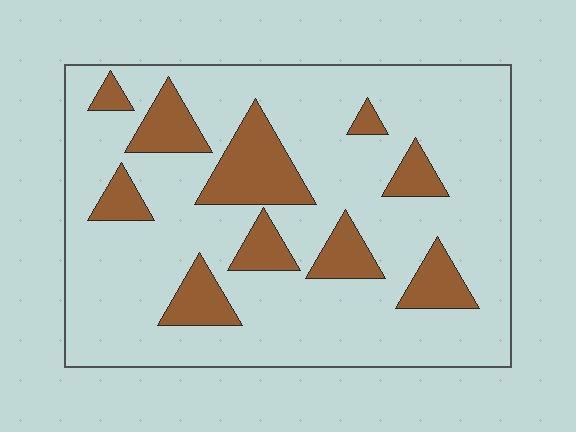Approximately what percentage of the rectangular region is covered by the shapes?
Approximately 20%.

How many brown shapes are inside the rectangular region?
10.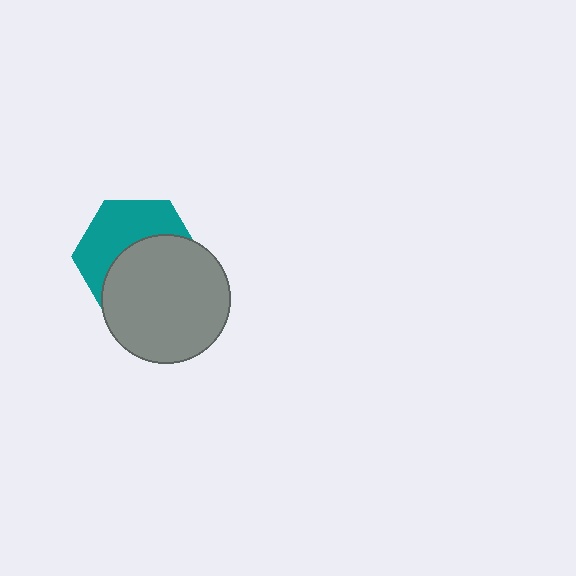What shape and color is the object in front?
The object in front is a gray circle.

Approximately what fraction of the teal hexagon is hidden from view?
Roughly 54% of the teal hexagon is hidden behind the gray circle.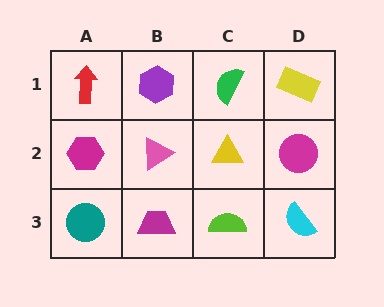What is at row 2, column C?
A yellow triangle.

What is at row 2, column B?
A pink triangle.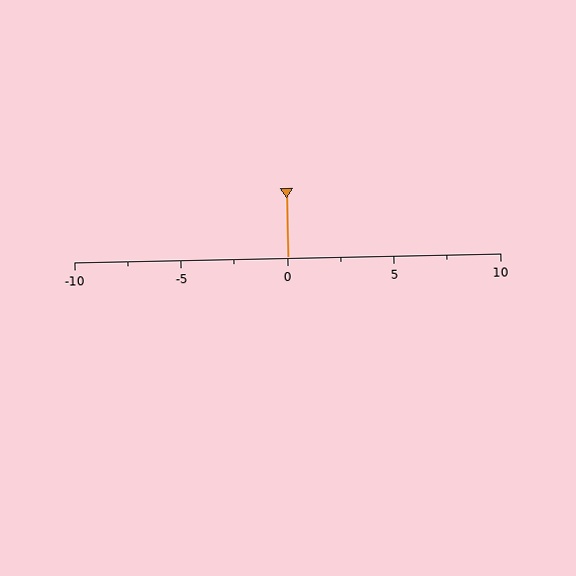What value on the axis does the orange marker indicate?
The marker indicates approximately 0.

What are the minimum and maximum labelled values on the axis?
The axis runs from -10 to 10.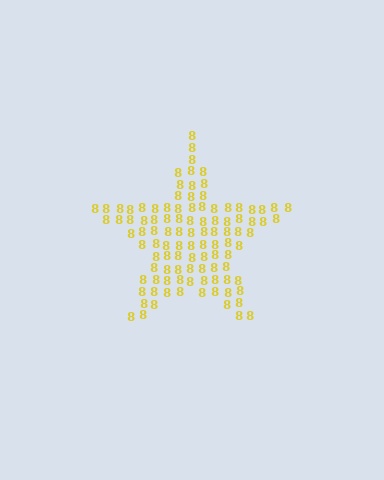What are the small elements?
The small elements are digit 8's.